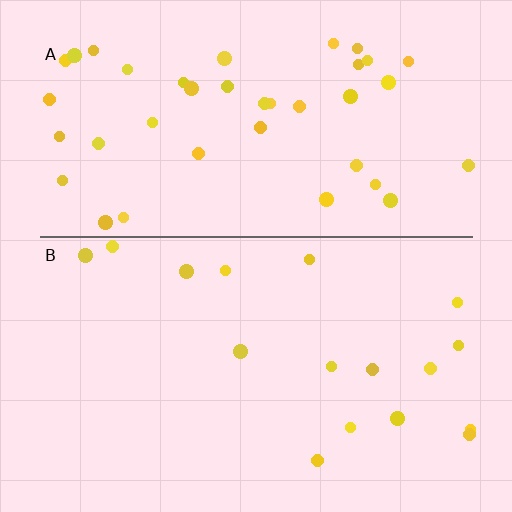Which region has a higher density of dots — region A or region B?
A (the top).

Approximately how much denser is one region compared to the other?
Approximately 2.4× — region A over region B.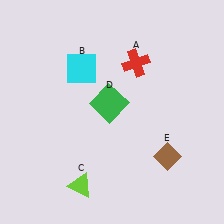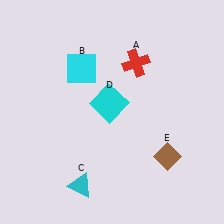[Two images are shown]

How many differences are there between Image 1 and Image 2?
There are 2 differences between the two images.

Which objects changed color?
C changed from lime to cyan. D changed from green to cyan.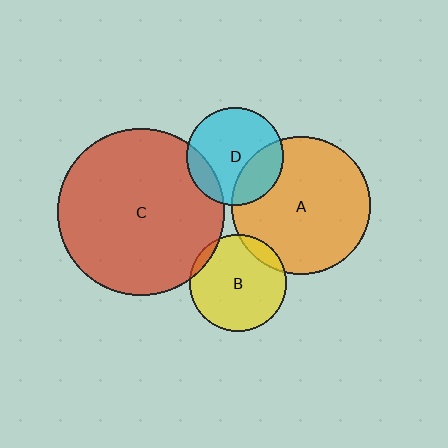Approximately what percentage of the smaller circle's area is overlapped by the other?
Approximately 10%.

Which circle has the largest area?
Circle C (red).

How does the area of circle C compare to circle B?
Approximately 3.0 times.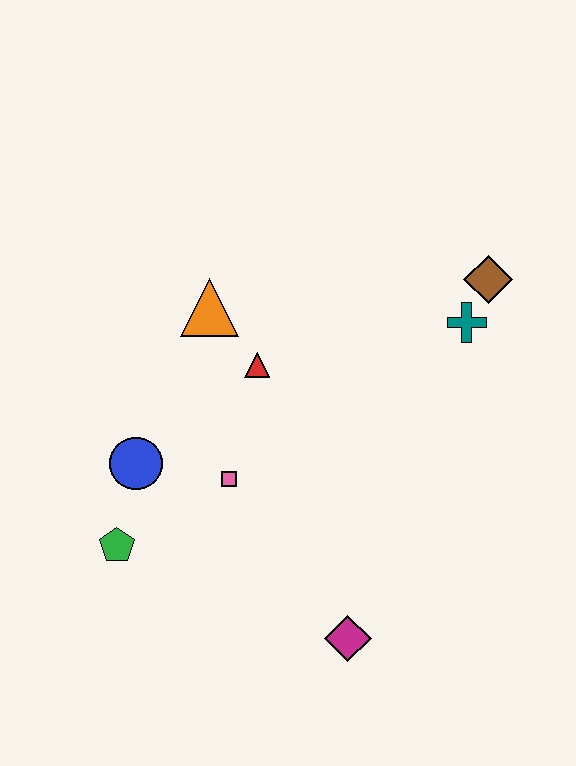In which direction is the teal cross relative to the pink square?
The teal cross is to the right of the pink square.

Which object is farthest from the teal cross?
The green pentagon is farthest from the teal cross.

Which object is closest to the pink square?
The blue circle is closest to the pink square.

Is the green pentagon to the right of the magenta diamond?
No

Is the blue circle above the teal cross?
No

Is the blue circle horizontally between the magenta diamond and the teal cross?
No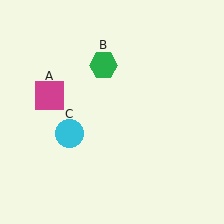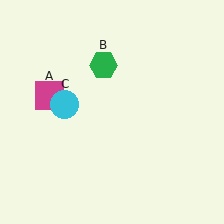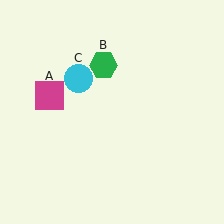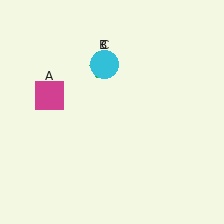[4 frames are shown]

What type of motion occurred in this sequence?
The cyan circle (object C) rotated clockwise around the center of the scene.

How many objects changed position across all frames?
1 object changed position: cyan circle (object C).